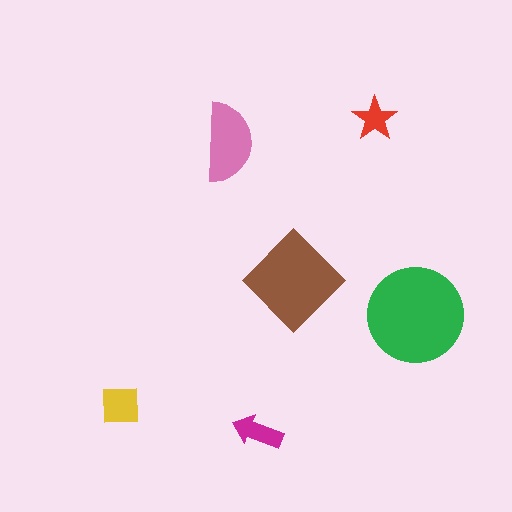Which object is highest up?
The red star is topmost.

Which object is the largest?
The green circle.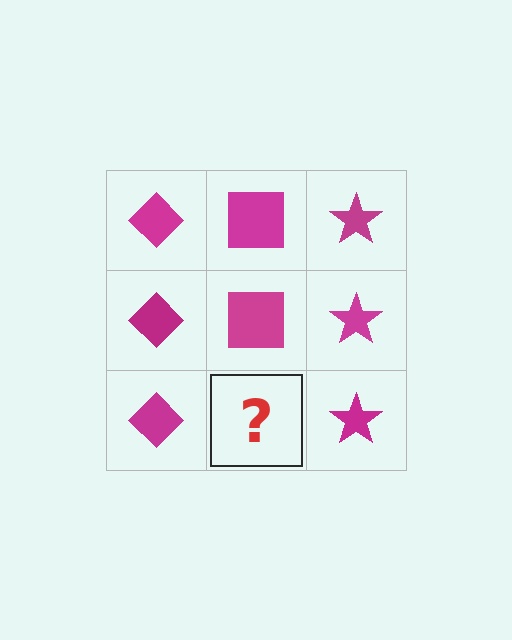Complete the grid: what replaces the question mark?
The question mark should be replaced with a magenta square.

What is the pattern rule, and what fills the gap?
The rule is that each column has a consistent shape. The gap should be filled with a magenta square.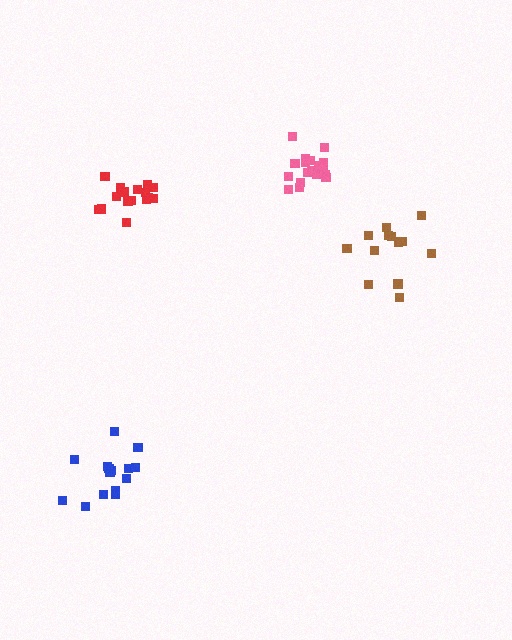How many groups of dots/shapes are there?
There are 4 groups.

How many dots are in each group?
Group 1: 19 dots, Group 2: 16 dots, Group 3: 13 dots, Group 4: 15 dots (63 total).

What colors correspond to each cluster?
The clusters are colored: pink, red, brown, blue.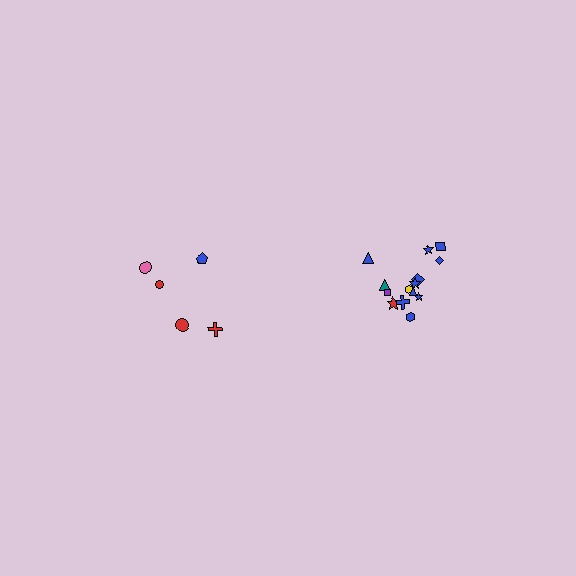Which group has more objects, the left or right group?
The right group.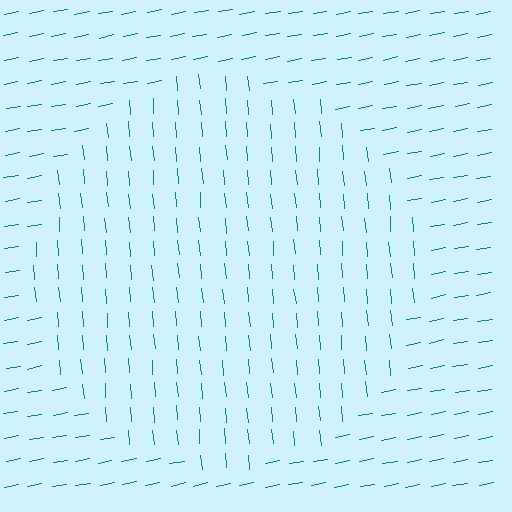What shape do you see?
I see a circle.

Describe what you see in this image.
The image is filled with small teal line segments. A circle region in the image has lines oriented differently from the surrounding lines, creating a visible texture boundary.